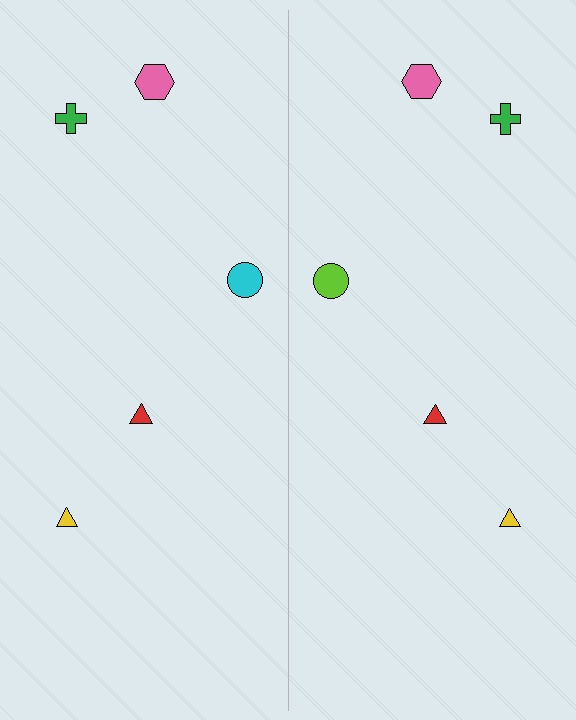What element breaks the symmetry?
The lime circle on the right side breaks the symmetry — its mirror counterpart is cyan.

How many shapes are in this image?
There are 10 shapes in this image.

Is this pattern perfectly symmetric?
No, the pattern is not perfectly symmetric. The lime circle on the right side breaks the symmetry — its mirror counterpart is cyan.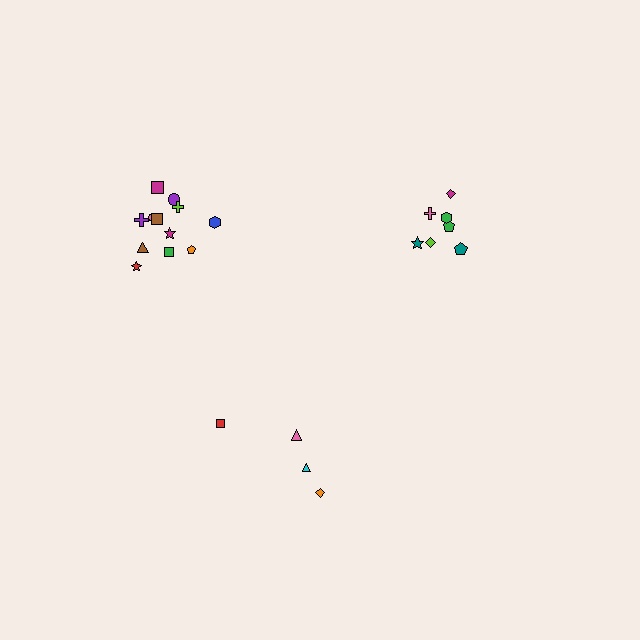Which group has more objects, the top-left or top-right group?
The top-left group.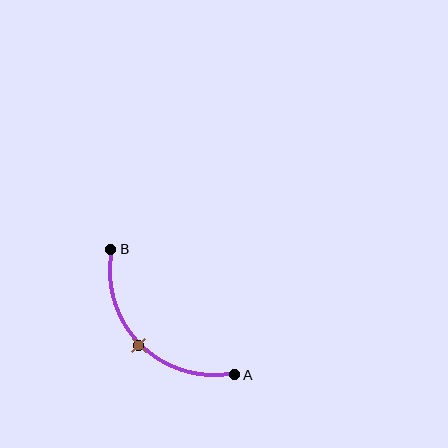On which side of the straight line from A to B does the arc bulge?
The arc bulges below and to the left of the straight line connecting A and B.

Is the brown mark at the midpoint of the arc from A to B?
Yes. The brown mark lies on the arc at equal arc-length from both A and B — it is the arc midpoint.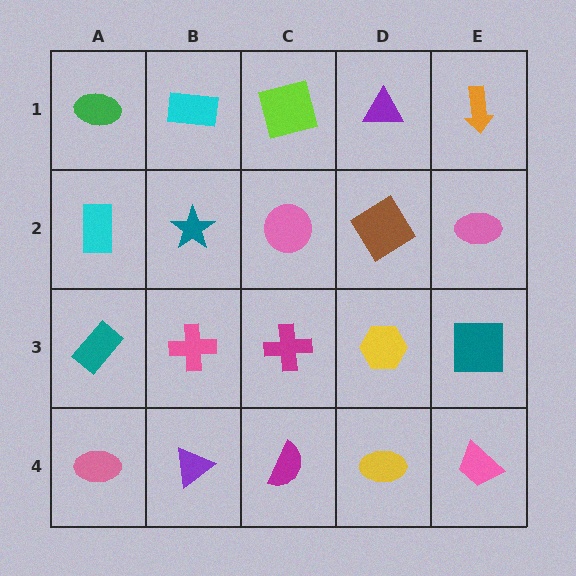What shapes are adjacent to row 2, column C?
A lime square (row 1, column C), a magenta cross (row 3, column C), a teal star (row 2, column B), a brown diamond (row 2, column D).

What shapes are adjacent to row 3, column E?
A pink ellipse (row 2, column E), a pink trapezoid (row 4, column E), a yellow hexagon (row 3, column D).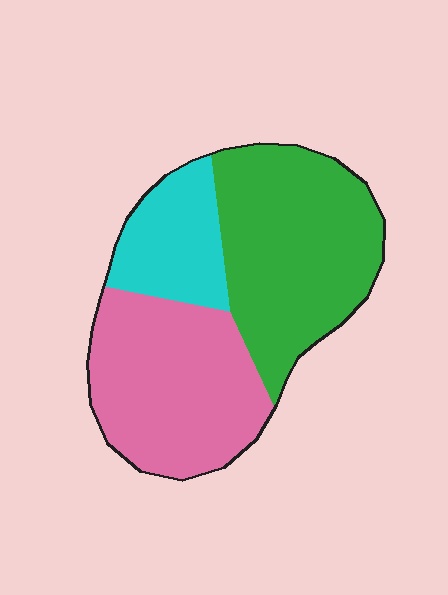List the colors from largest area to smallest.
From largest to smallest: green, pink, cyan.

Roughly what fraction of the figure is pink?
Pink covers roughly 40% of the figure.